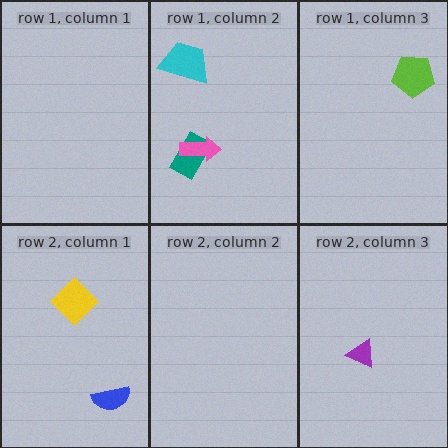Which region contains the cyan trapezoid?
The row 1, column 2 region.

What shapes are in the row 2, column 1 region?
The blue semicircle, the yellow diamond.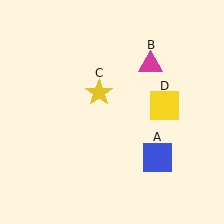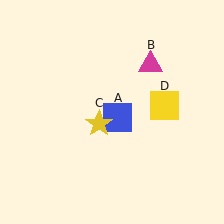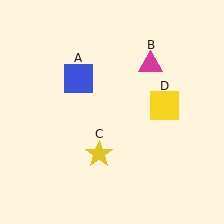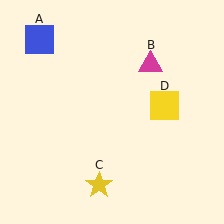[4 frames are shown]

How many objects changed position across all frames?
2 objects changed position: blue square (object A), yellow star (object C).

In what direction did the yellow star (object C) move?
The yellow star (object C) moved down.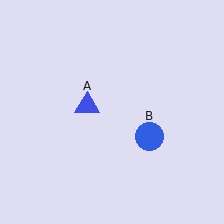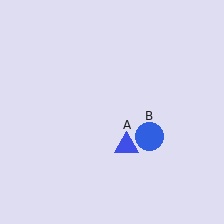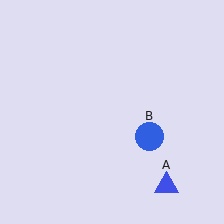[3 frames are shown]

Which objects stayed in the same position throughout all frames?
Blue circle (object B) remained stationary.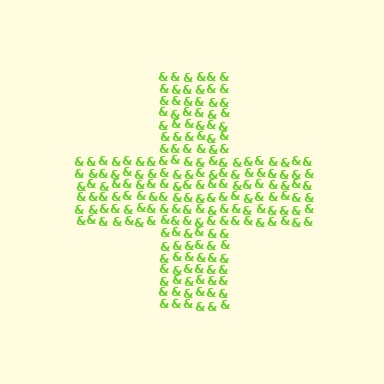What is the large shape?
The large shape is a cross.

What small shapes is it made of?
It is made of small ampersands.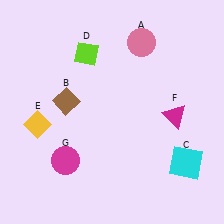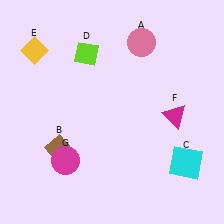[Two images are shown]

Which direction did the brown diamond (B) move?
The brown diamond (B) moved down.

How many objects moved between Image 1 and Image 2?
2 objects moved between the two images.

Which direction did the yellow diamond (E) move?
The yellow diamond (E) moved up.